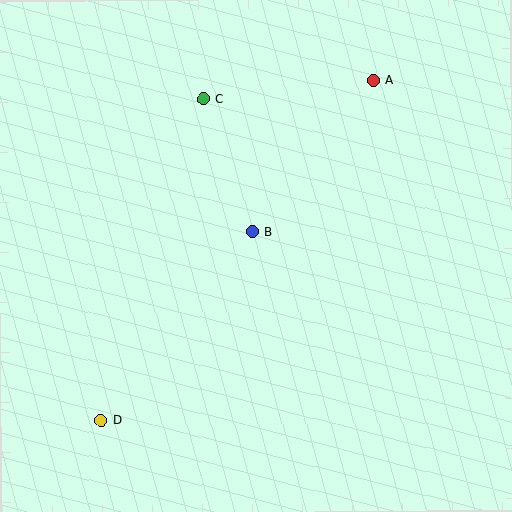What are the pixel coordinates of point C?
Point C is at (203, 99).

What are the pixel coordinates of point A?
Point A is at (374, 80).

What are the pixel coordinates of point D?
Point D is at (101, 421).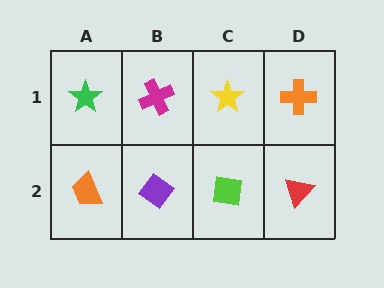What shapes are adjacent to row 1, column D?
A red triangle (row 2, column D), a yellow star (row 1, column C).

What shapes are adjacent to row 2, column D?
An orange cross (row 1, column D), a lime square (row 2, column C).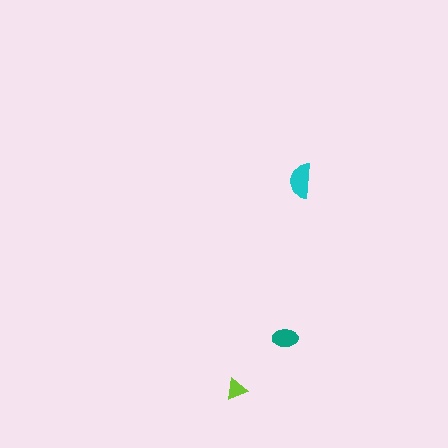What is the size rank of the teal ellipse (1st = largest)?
2nd.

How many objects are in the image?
There are 3 objects in the image.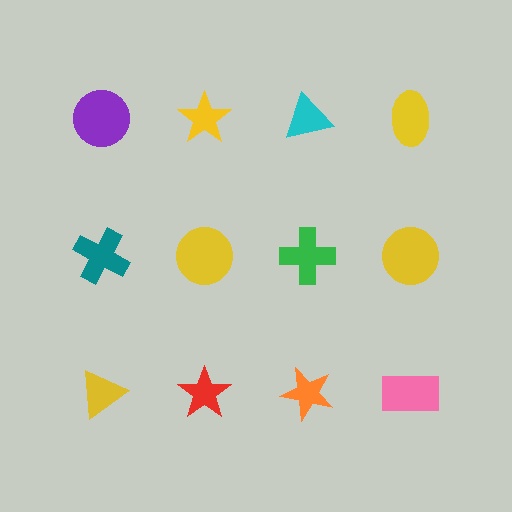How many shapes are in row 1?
4 shapes.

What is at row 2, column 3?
A green cross.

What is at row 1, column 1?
A purple circle.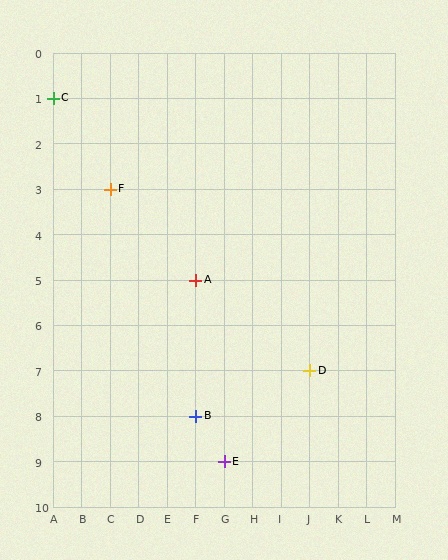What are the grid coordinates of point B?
Point B is at grid coordinates (F, 8).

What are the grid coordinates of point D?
Point D is at grid coordinates (J, 7).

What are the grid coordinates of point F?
Point F is at grid coordinates (C, 3).